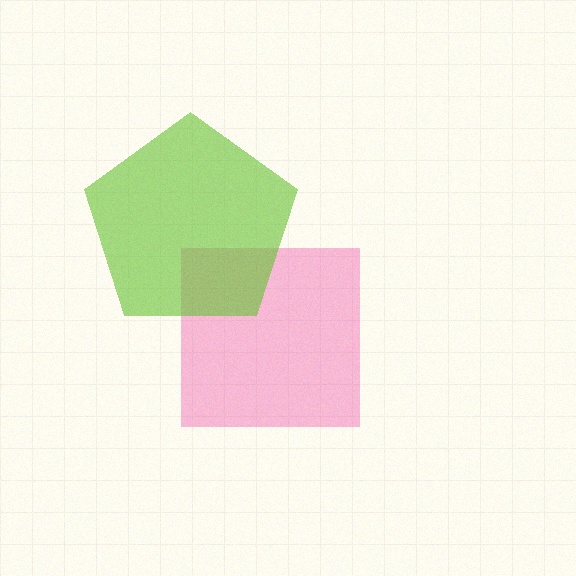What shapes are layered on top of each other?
The layered shapes are: a pink square, a lime pentagon.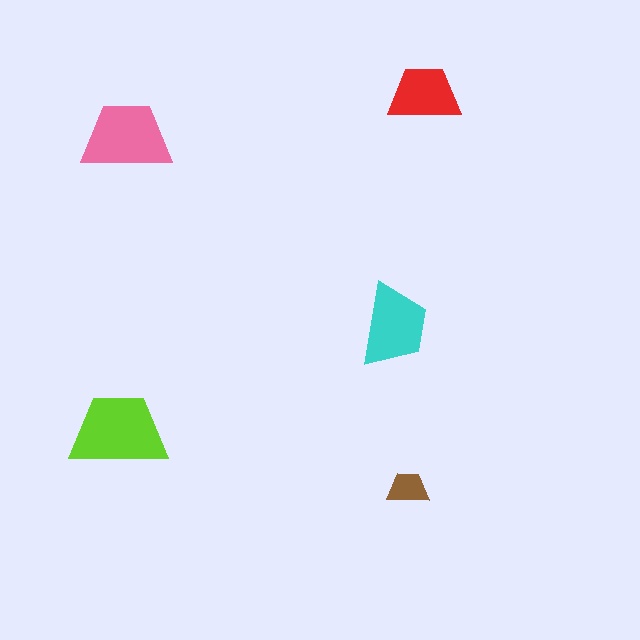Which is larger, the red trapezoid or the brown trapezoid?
The red one.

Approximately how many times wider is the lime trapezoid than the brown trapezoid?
About 2.5 times wider.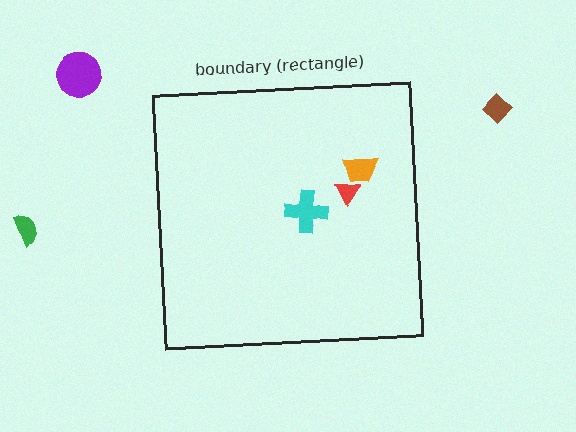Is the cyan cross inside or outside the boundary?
Inside.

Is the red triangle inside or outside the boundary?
Inside.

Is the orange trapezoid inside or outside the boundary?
Inside.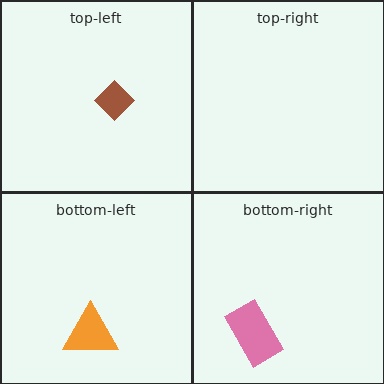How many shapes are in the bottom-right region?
1.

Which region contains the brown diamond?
The top-left region.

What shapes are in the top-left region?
The brown diamond.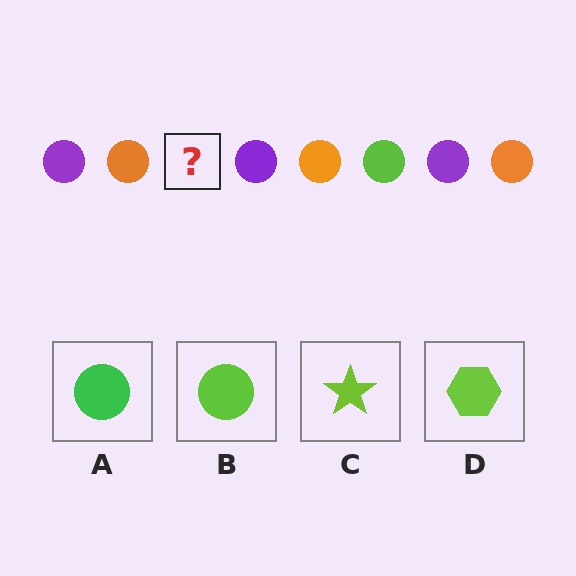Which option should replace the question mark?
Option B.